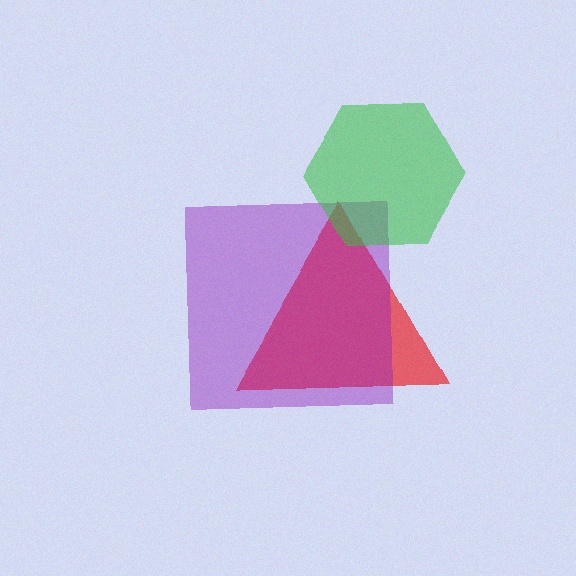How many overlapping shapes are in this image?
There are 3 overlapping shapes in the image.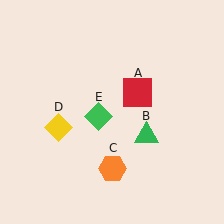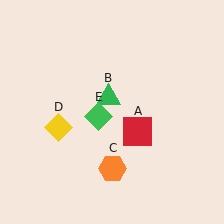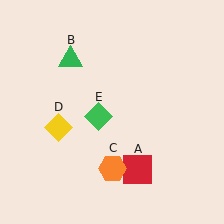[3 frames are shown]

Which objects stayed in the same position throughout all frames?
Orange hexagon (object C) and yellow diamond (object D) and green diamond (object E) remained stationary.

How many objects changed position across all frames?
2 objects changed position: red square (object A), green triangle (object B).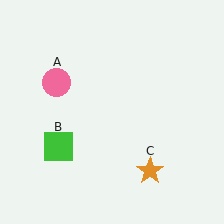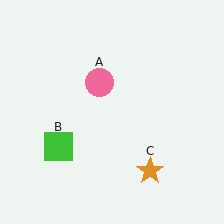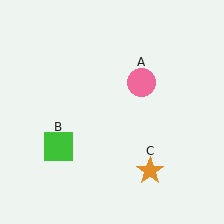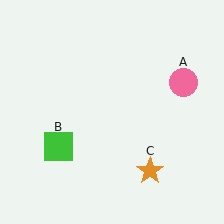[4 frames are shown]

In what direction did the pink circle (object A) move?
The pink circle (object A) moved right.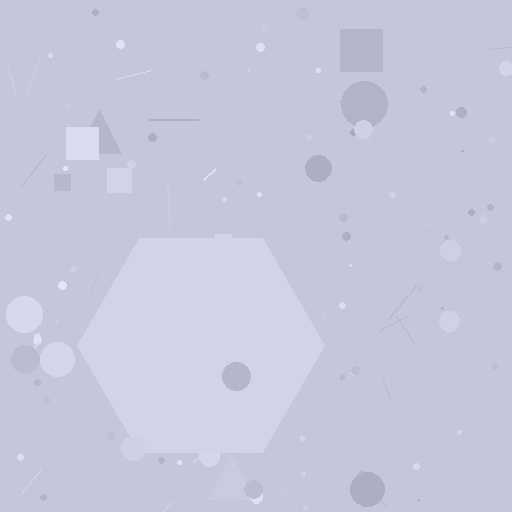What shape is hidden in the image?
A hexagon is hidden in the image.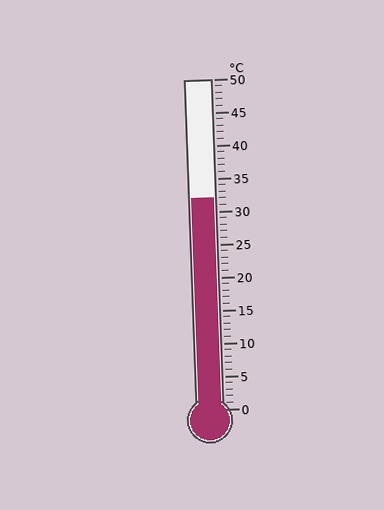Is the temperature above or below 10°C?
The temperature is above 10°C.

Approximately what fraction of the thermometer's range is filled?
The thermometer is filled to approximately 65% of its range.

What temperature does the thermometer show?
The thermometer shows approximately 32°C.